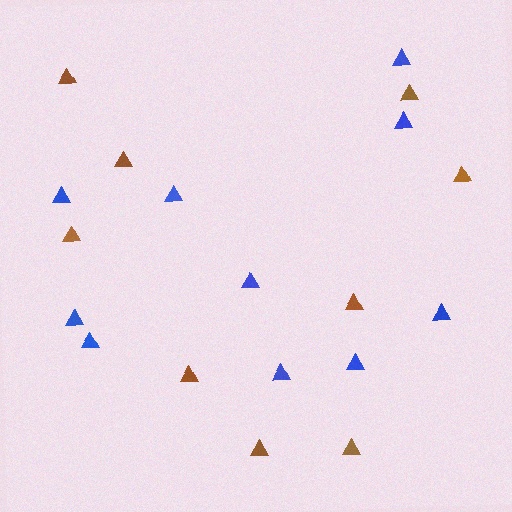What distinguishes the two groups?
There are 2 groups: one group of brown triangles (9) and one group of blue triangles (10).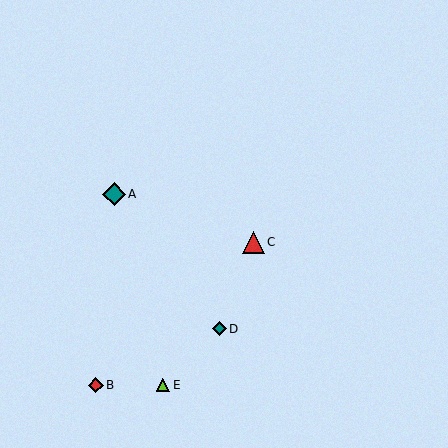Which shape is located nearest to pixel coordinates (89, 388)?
The red diamond (labeled B) at (96, 385) is nearest to that location.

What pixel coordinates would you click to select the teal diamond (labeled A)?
Click at (114, 194) to select the teal diamond A.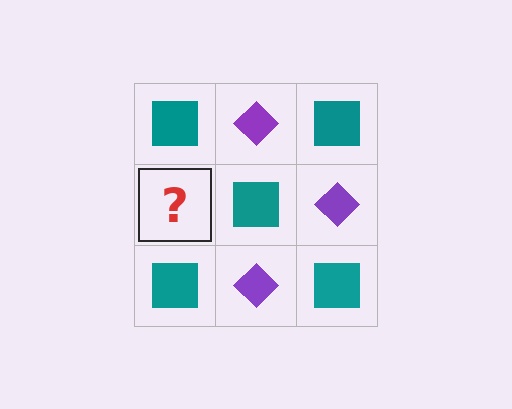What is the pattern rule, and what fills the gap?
The rule is that it alternates teal square and purple diamond in a checkerboard pattern. The gap should be filled with a purple diamond.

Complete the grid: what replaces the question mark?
The question mark should be replaced with a purple diamond.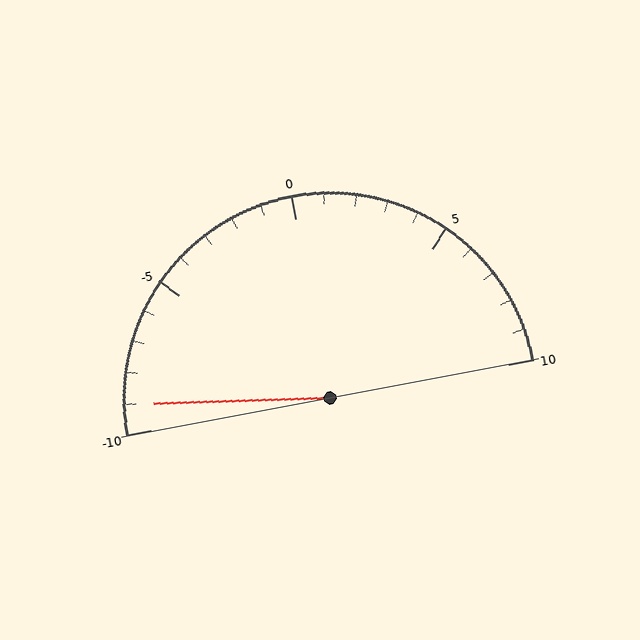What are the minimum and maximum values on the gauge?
The gauge ranges from -10 to 10.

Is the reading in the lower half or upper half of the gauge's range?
The reading is in the lower half of the range (-10 to 10).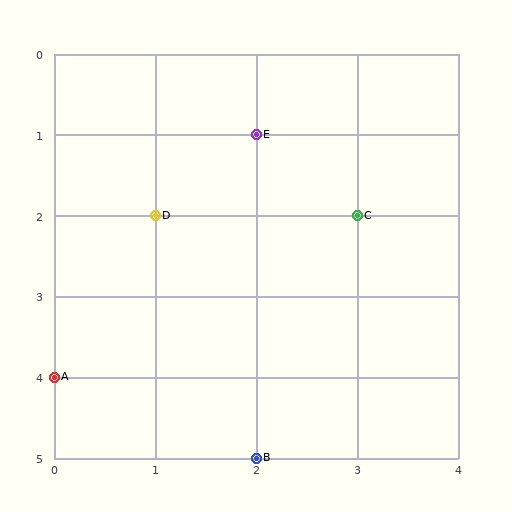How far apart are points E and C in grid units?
Points E and C are 1 column and 1 row apart (about 1.4 grid units diagonally).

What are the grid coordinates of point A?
Point A is at grid coordinates (0, 4).